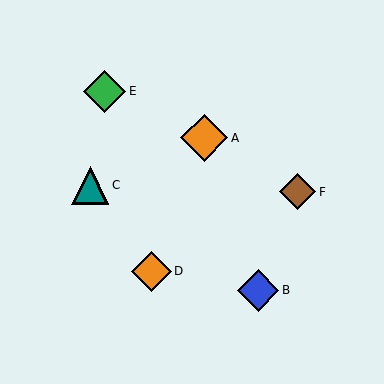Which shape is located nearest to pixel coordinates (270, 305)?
The blue diamond (labeled B) at (258, 290) is nearest to that location.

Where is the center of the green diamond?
The center of the green diamond is at (105, 91).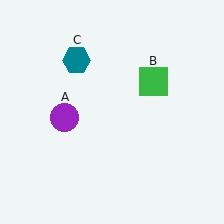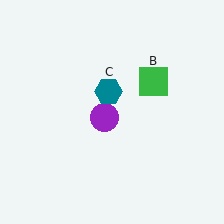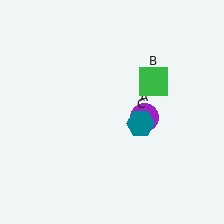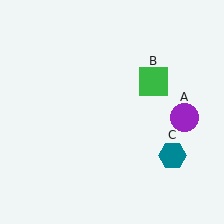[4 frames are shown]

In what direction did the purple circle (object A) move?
The purple circle (object A) moved right.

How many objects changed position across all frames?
2 objects changed position: purple circle (object A), teal hexagon (object C).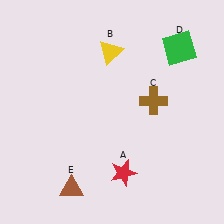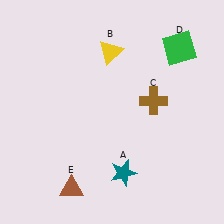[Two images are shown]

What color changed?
The star (A) changed from red in Image 1 to teal in Image 2.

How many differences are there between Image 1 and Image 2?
There is 1 difference between the two images.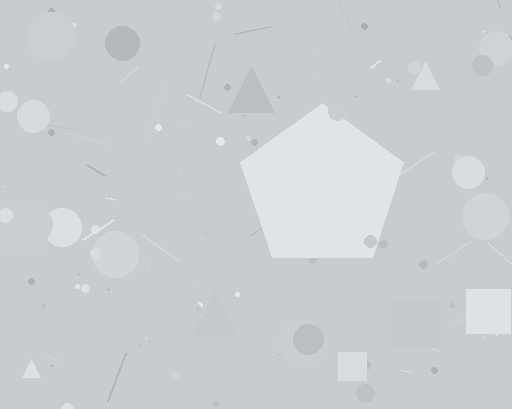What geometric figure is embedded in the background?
A pentagon is embedded in the background.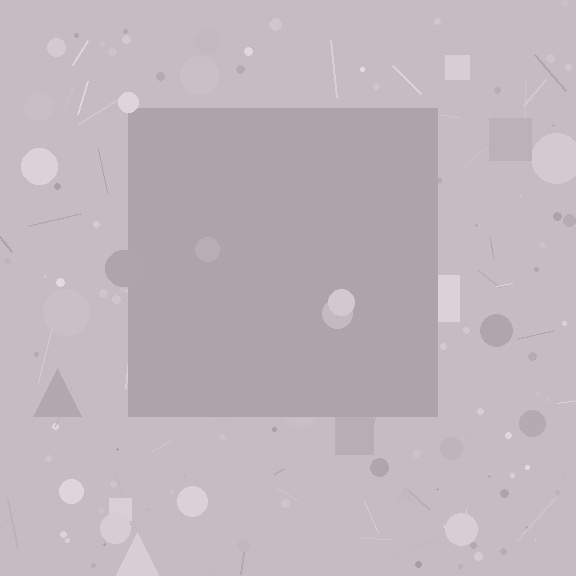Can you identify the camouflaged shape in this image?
The camouflaged shape is a square.